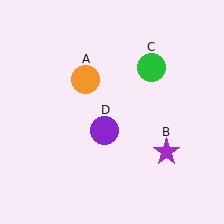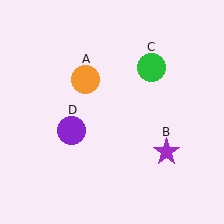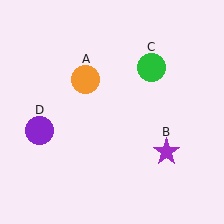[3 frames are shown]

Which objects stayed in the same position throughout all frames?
Orange circle (object A) and purple star (object B) and green circle (object C) remained stationary.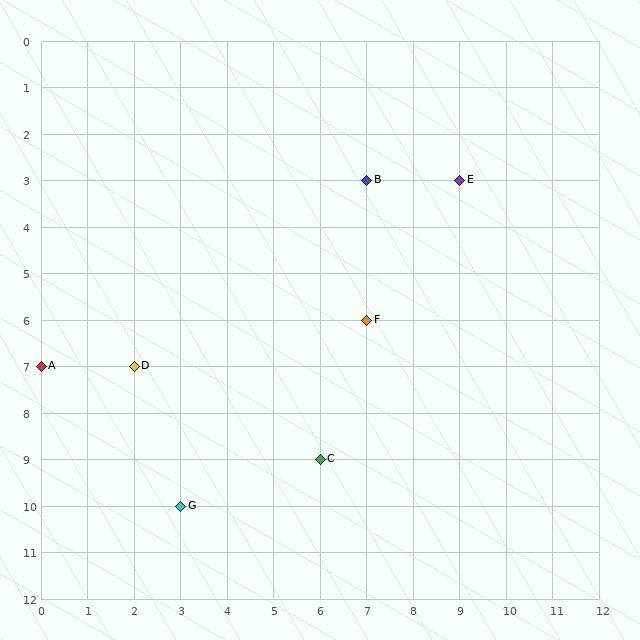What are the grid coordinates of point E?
Point E is at grid coordinates (9, 3).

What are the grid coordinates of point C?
Point C is at grid coordinates (6, 9).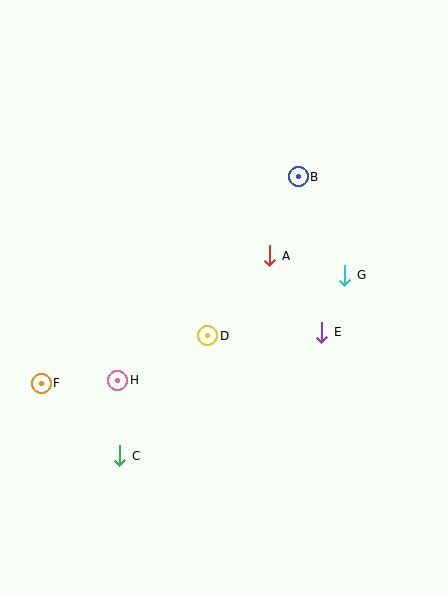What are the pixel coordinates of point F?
Point F is at (41, 383).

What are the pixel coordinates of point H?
Point H is at (118, 380).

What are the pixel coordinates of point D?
Point D is at (208, 336).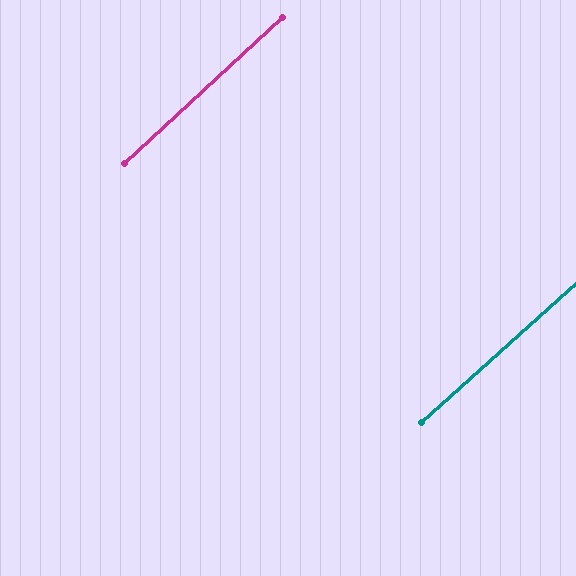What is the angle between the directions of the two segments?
Approximately 1 degree.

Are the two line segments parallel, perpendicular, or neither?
Parallel — their directions differ by only 0.7°.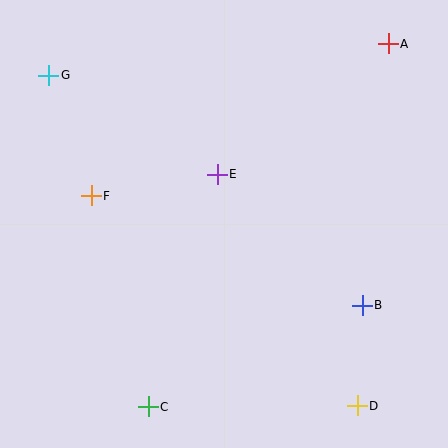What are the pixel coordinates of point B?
Point B is at (362, 305).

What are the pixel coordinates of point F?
Point F is at (91, 196).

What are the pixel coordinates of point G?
Point G is at (49, 75).